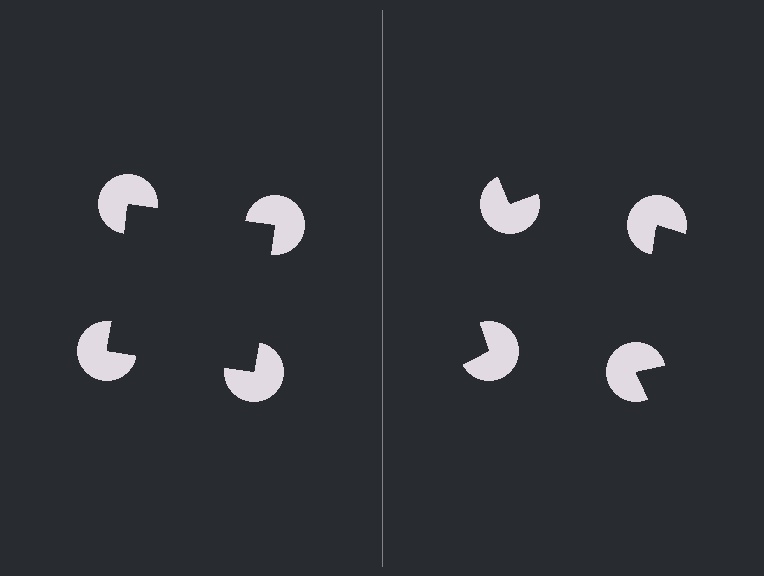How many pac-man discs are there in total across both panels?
8 — 4 on each side.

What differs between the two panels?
The pac-man discs are positioned identically on both sides; only the wedge orientations differ. On the left they align to a square; on the right they are misaligned.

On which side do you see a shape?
An illusory square appears on the left side. On the right side the wedge cuts are rotated, so no coherent shape forms.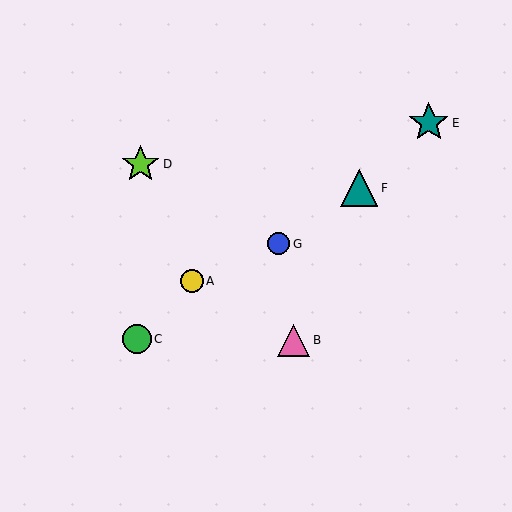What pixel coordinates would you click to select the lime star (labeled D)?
Click at (141, 164) to select the lime star D.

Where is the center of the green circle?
The center of the green circle is at (137, 339).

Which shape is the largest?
The teal star (labeled E) is the largest.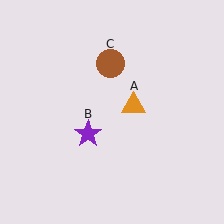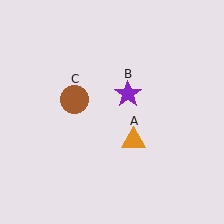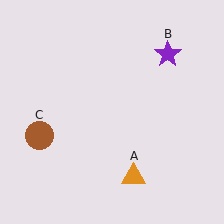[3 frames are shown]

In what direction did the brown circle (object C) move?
The brown circle (object C) moved down and to the left.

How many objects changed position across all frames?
3 objects changed position: orange triangle (object A), purple star (object B), brown circle (object C).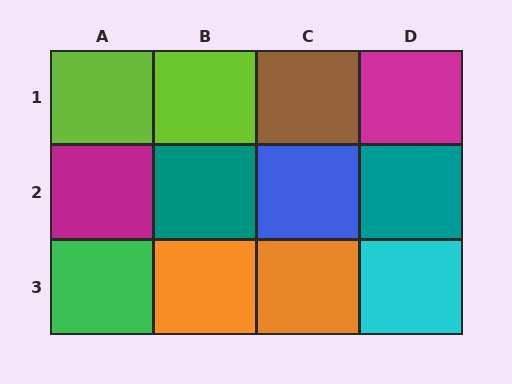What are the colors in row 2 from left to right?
Magenta, teal, blue, teal.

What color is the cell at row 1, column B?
Lime.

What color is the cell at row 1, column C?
Brown.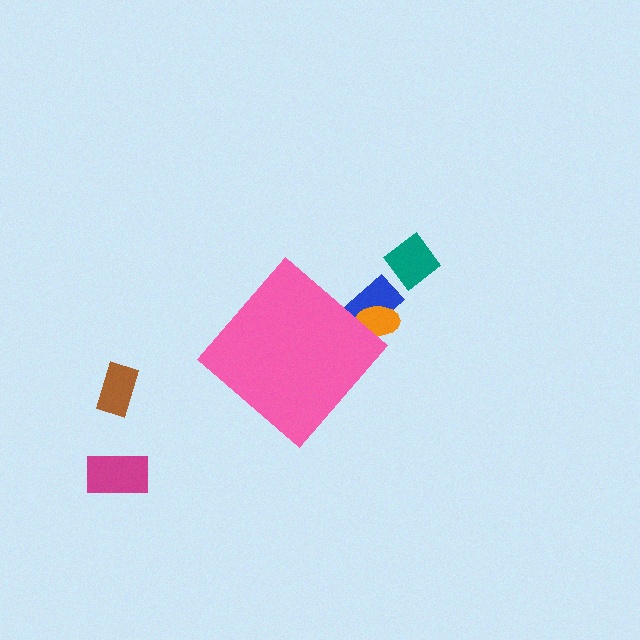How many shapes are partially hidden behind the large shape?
2 shapes are partially hidden.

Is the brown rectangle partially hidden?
No, the brown rectangle is fully visible.